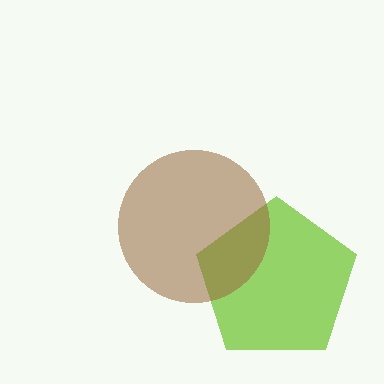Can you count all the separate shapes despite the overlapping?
Yes, there are 2 separate shapes.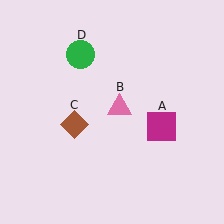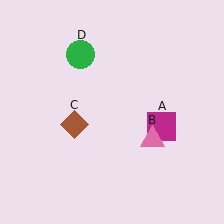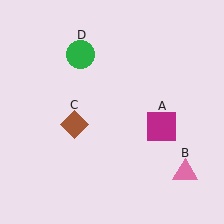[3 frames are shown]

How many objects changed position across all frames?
1 object changed position: pink triangle (object B).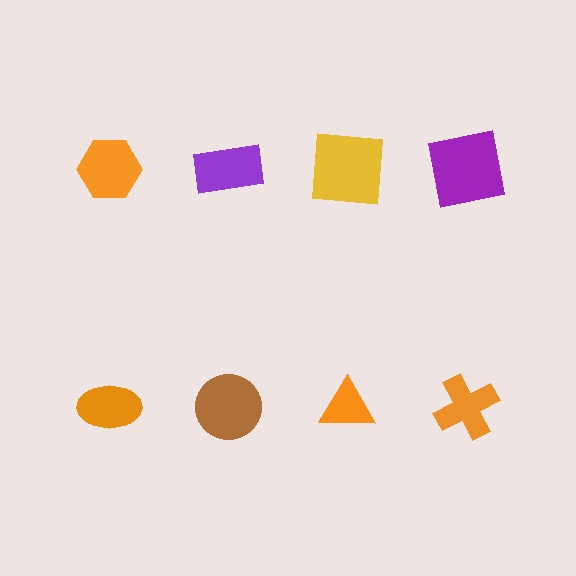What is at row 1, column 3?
A yellow square.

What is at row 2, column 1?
An orange ellipse.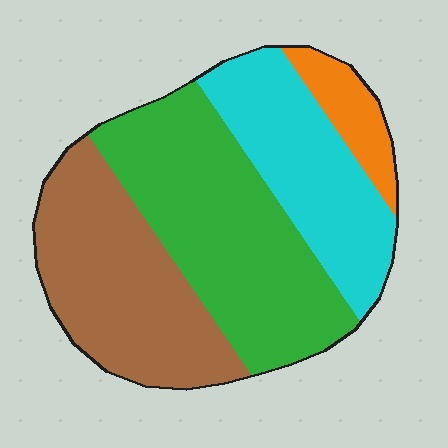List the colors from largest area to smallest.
From largest to smallest: green, brown, cyan, orange.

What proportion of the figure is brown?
Brown covers around 30% of the figure.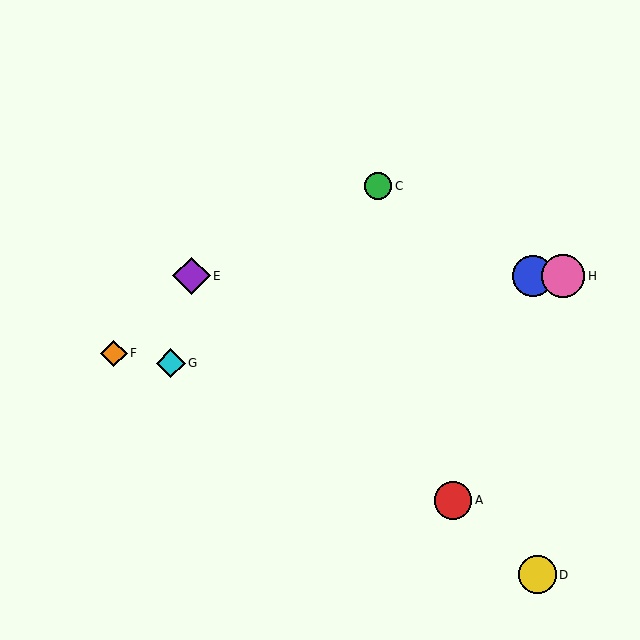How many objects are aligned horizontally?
3 objects (B, E, H) are aligned horizontally.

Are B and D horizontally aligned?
No, B is at y≈276 and D is at y≈575.